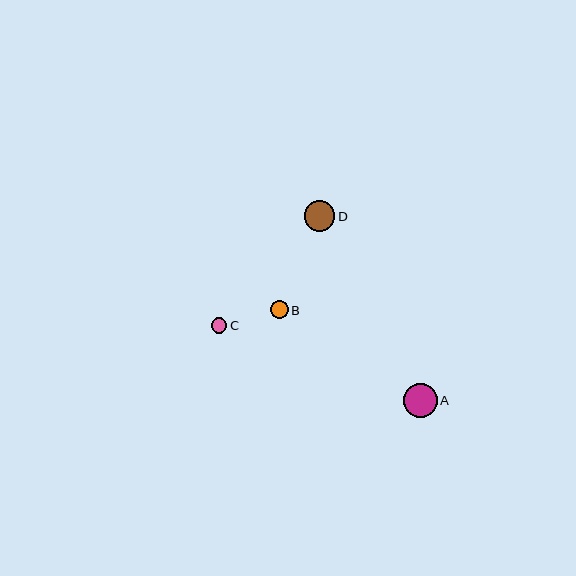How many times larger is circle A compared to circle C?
Circle A is approximately 2.1 times the size of circle C.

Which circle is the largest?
Circle A is the largest with a size of approximately 34 pixels.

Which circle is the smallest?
Circle C is the smallest with a size of approximately 16 pixels.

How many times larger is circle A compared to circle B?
Circle A is approximately 1.9 times the size of circle B.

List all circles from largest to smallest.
From largest to smallest: A, D, B, C.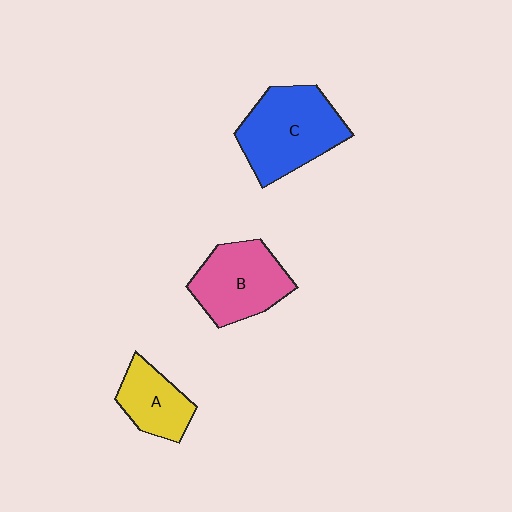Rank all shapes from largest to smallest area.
From largest to smallest: C (blue), B (pink), A (yellow).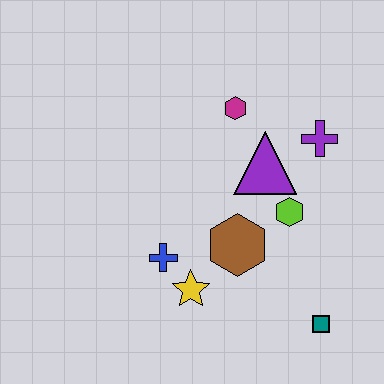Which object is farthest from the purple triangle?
The teal square is farthest from the purple triangle.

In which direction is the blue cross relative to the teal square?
The blue cross is to the left of the teal square.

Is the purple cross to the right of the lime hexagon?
Yes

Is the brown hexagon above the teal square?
Yes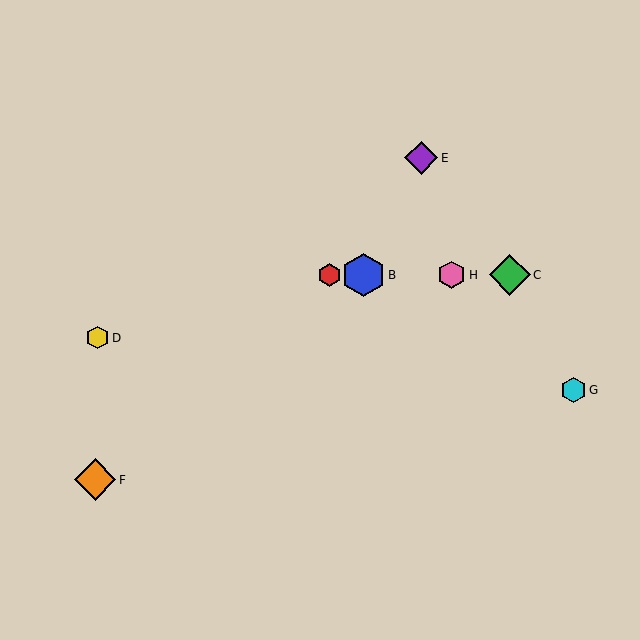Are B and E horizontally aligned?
No, B is at y≈275 and E is at y≈158.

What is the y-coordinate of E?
Object E is at y≈158.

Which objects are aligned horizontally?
Objects A, B, C, H are aligned horizontally.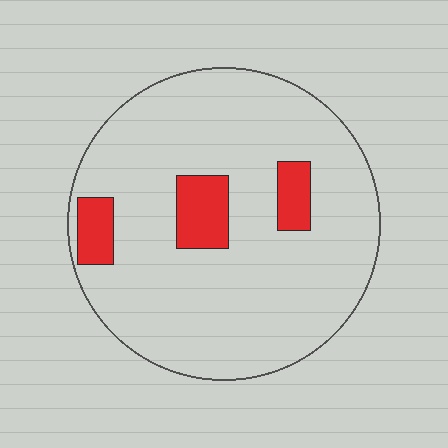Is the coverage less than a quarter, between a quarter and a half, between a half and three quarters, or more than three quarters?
Less than a quarter.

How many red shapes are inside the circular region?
3.